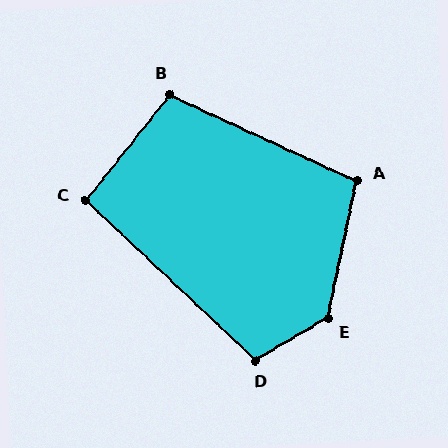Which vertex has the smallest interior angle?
C, at approximately 95 degrees.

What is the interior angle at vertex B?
Approximately 104 degrees (obtuse).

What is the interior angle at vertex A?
Approximately 103 degrees (obtuse).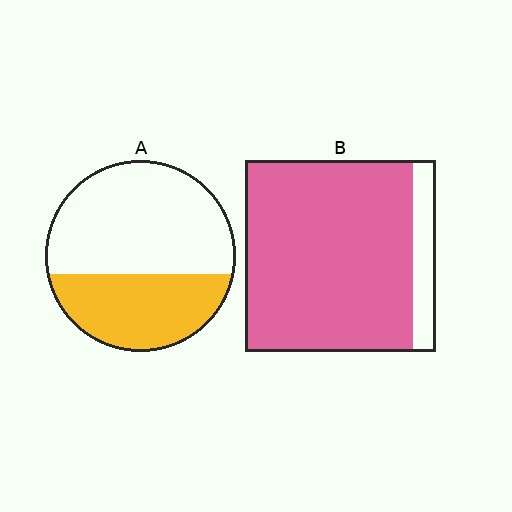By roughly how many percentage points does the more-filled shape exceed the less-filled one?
By roughly 50 percentage points (B over A).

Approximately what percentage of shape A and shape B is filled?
A is approximately 40% and B is approximately 90%.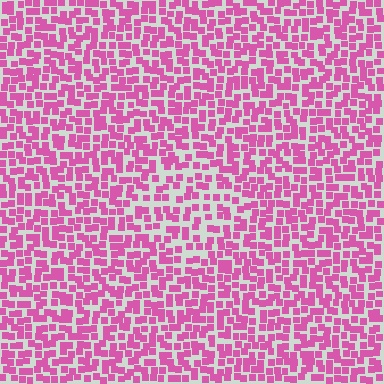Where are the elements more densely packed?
The elements are more densely packed outside the diamond boundary.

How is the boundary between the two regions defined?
The boundary is defined by a change in element density (approximately 1.5x ratio). All elements are the same color, size, and shape.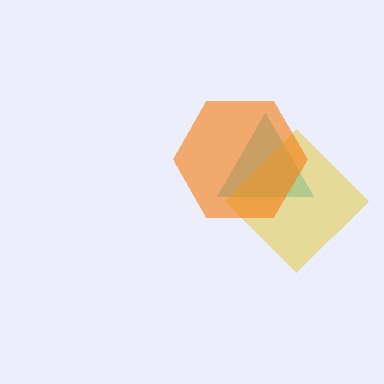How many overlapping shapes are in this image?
There are 3 overlapping shapes in the image.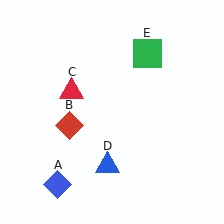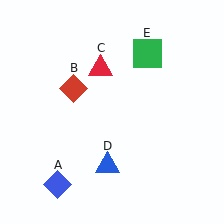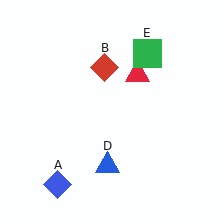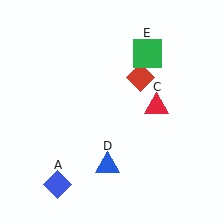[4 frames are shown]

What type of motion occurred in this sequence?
The red diamond (object B), red triangle (object C) rotated clockwise around the center of the scene.